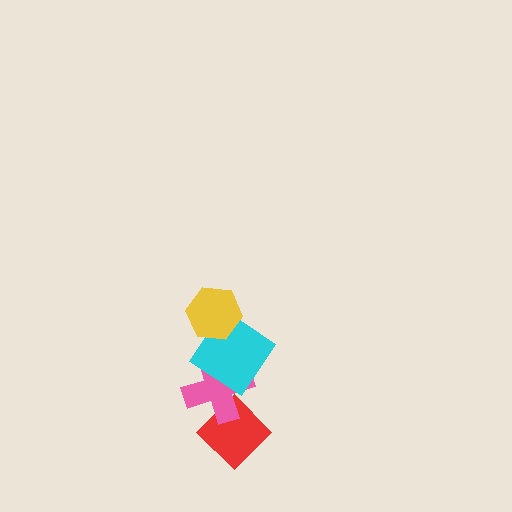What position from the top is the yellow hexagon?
The yellow hexagon is 1st from the top.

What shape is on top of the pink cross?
The cyan diamond is on top of the pink cross.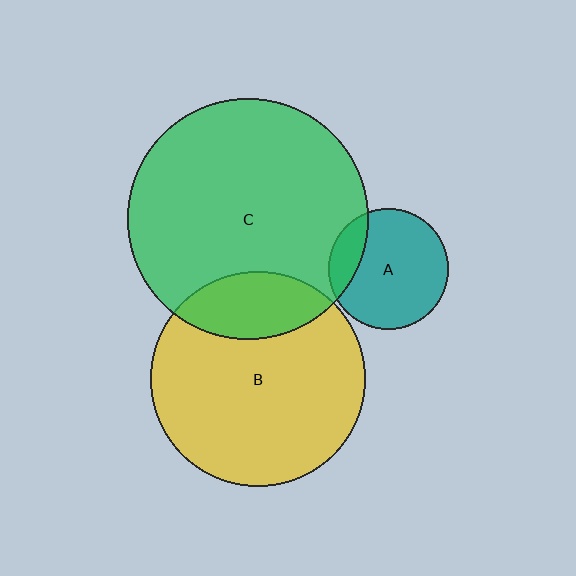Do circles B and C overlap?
Yes.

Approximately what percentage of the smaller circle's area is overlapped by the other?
Approximately 20%.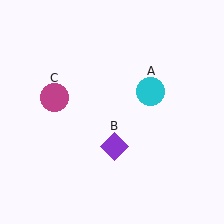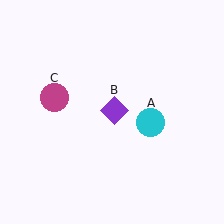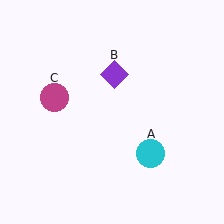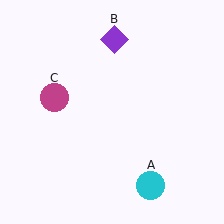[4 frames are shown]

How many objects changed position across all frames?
2 objects changed position: cyan circle (object A), purple diamond (object B).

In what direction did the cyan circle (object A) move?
The cyan circle (object A) moved down.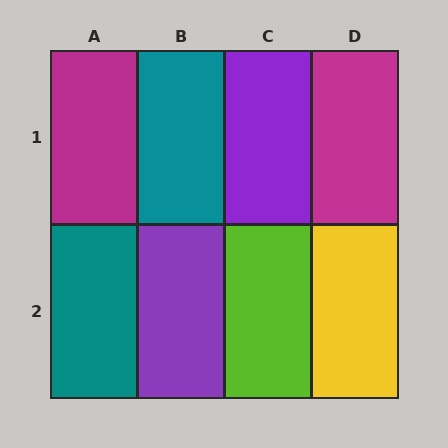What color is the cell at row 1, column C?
Purple.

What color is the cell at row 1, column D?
Magenta.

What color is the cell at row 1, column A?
Magenta.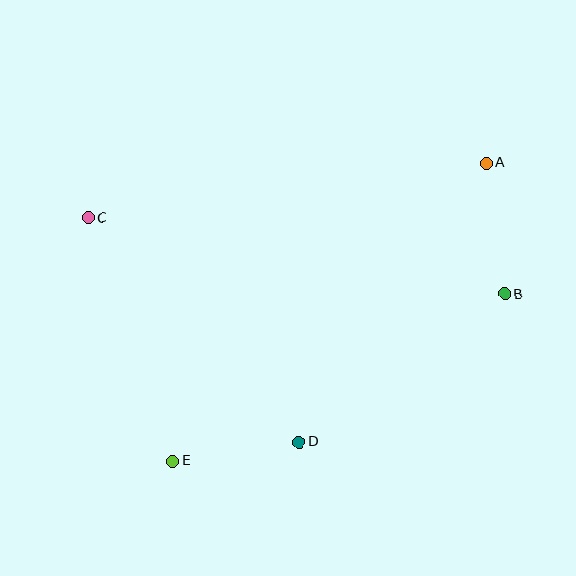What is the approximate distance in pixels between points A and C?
The distance between A and C is approximately 402 pixels.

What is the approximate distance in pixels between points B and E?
The distance between B and E is approximately 371 pixels.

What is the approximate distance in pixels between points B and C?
The distance between B and C is approximately 423 pixels.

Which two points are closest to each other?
Points D and E are closest to each other.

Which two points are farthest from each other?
Points A and E are farthest from each other.